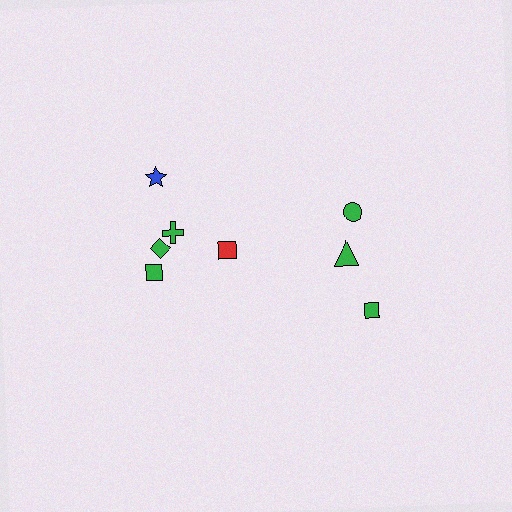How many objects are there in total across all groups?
There are 8 objects.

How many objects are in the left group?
There are 5 objects.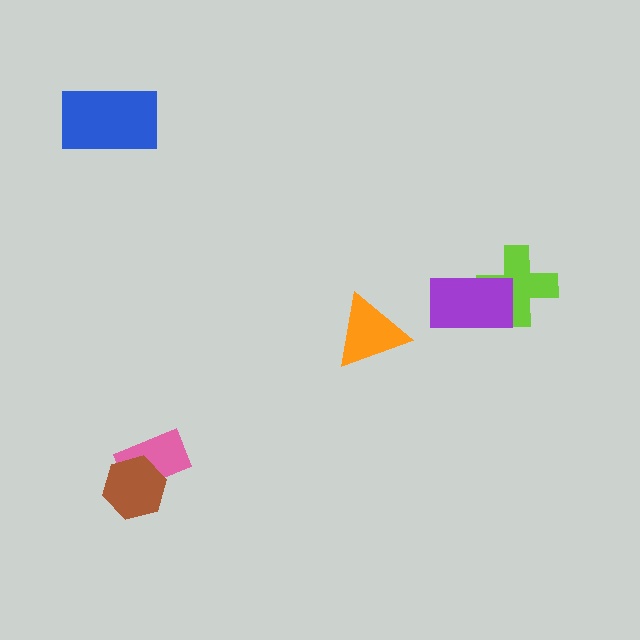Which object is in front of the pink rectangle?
The brown hexagon is in front of the pink rectangle.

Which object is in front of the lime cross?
The purple rectangle is in front of the lime cross.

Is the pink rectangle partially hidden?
Yes, it is partially covered by another shape.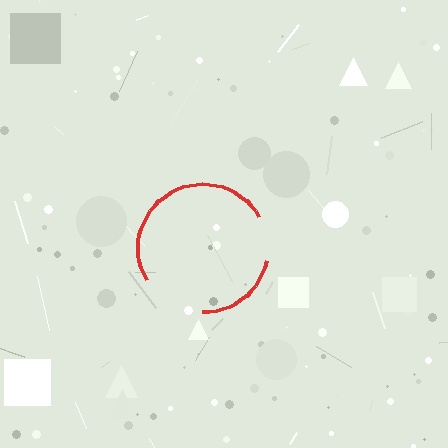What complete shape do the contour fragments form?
The contour fragments form a circle.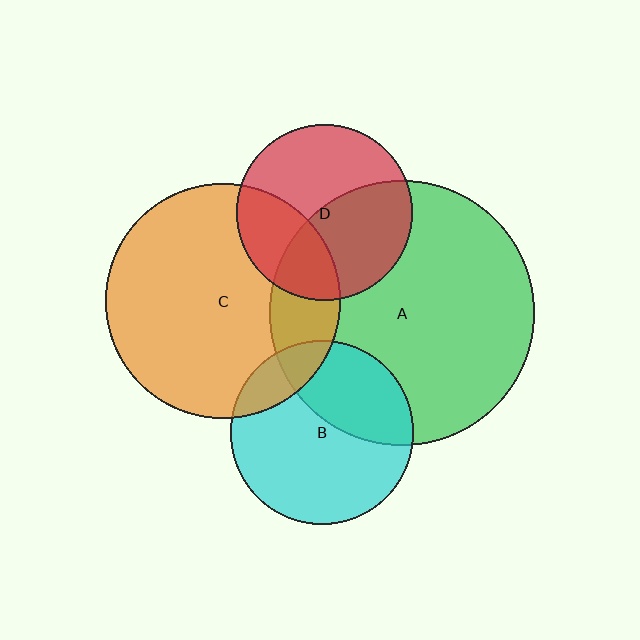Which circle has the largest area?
Circle A (green).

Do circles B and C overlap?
Yes.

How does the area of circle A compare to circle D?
Approximately 2.3 times.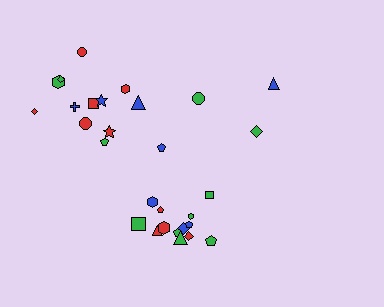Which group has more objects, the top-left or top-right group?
The top-left group.